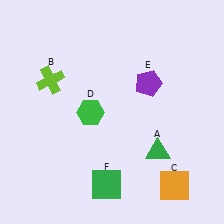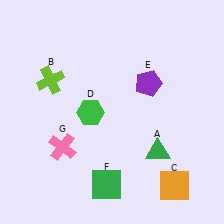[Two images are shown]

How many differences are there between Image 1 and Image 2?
There is 1 difference between the two images.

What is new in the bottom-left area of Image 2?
A pink cross (G) was added in the bottom-left area of Image 2.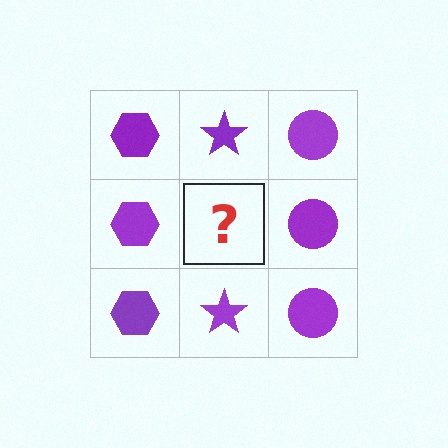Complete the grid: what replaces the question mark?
The question mark should be replaced with a purple star.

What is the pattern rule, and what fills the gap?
The rule is that each column has a consistent shape. The gap should be filled with a purple star.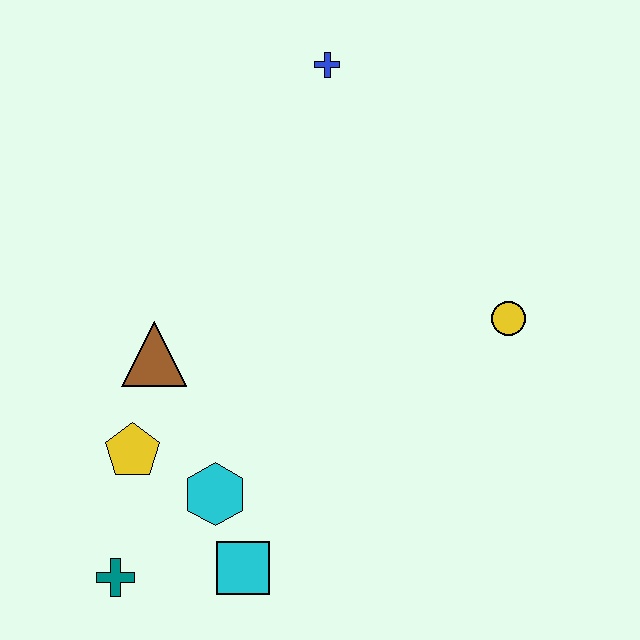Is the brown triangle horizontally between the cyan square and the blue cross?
No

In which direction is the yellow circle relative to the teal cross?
The yellow circle is to the right of the teal cross.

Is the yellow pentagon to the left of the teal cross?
No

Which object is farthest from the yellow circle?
The teal cross is farthest from the yellow circle.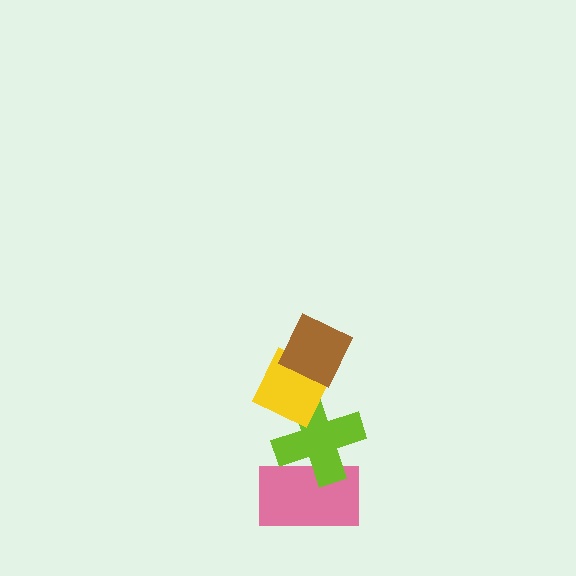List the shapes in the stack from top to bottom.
From top to bottom: the brown diamond, the yellow diamond, the lime cross, the pink rectangle.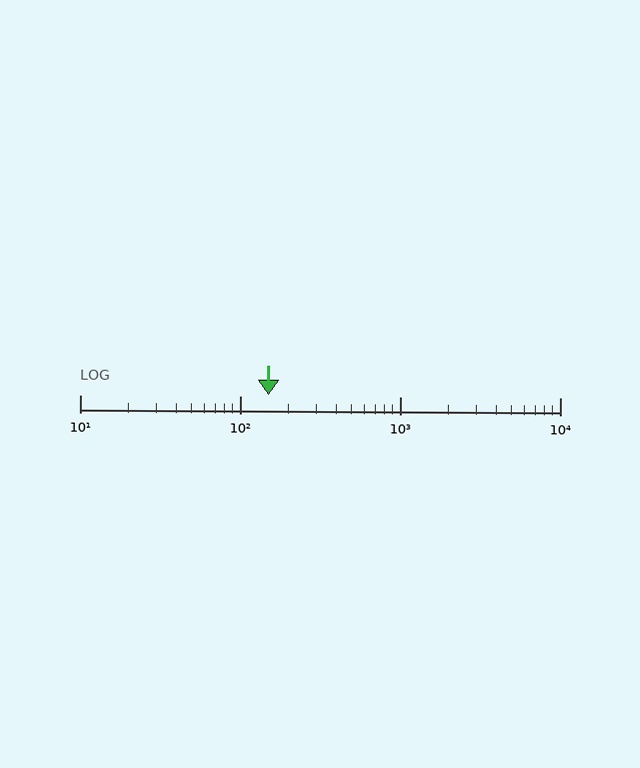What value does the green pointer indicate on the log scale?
The pointer indicates approximately 150.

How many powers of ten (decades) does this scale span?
The scale spans 3 decades, from 10 to 10000.